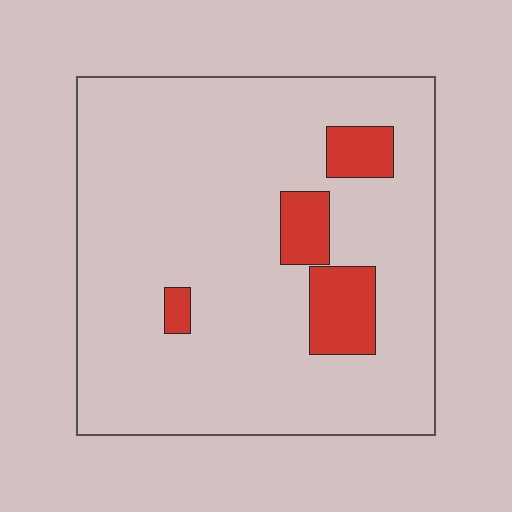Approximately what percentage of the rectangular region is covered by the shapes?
Approximately 10%.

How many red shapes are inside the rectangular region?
4.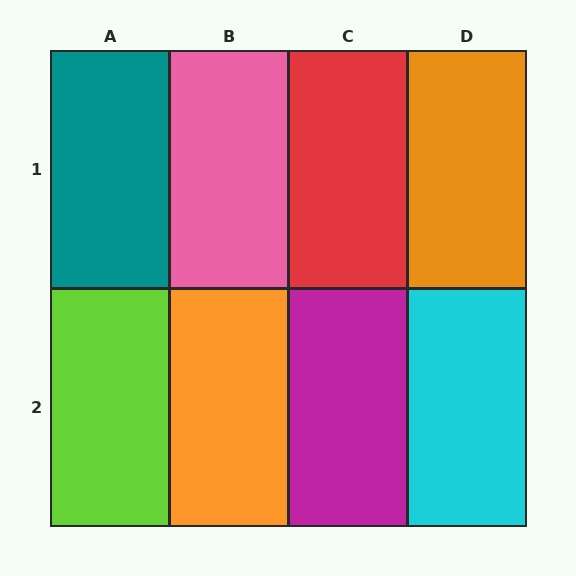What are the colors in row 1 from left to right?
Teal, pink, red, orange.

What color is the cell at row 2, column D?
Cyan.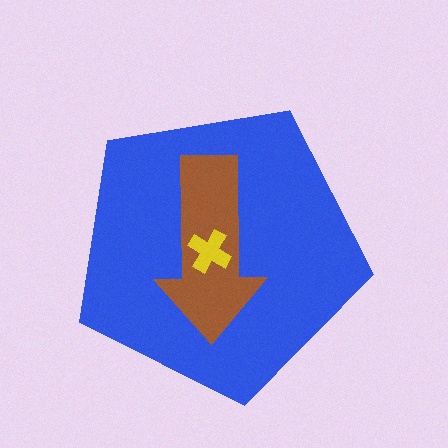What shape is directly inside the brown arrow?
The yellow cross.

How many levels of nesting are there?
3.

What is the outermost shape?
The blue pentagon.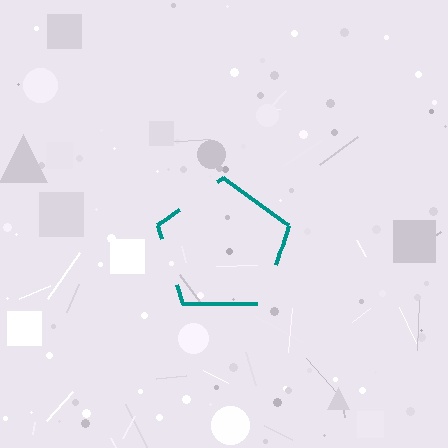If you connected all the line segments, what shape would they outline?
They would outline a pentagon.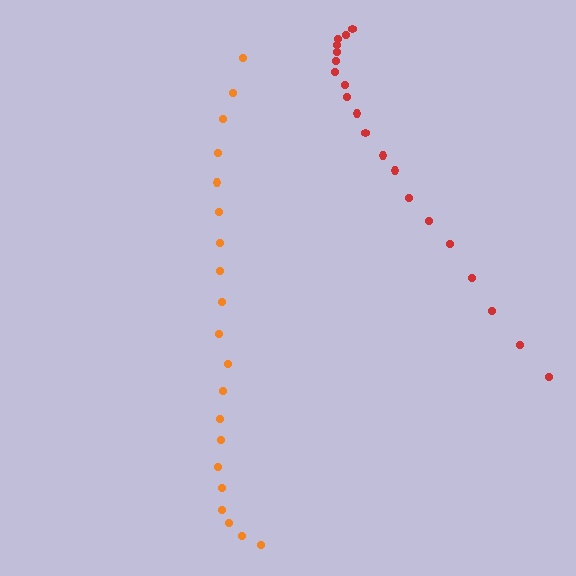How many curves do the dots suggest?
There are 2 distinct paths.